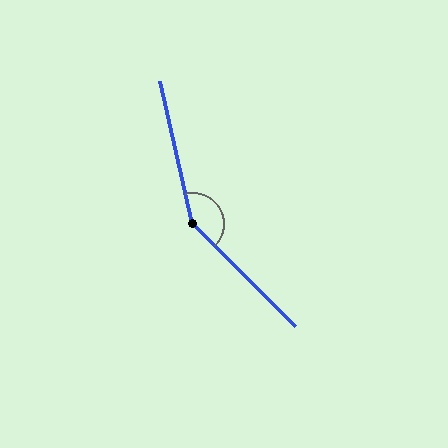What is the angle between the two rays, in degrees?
Approximately 148 degrees.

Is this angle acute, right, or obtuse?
It is obtuse.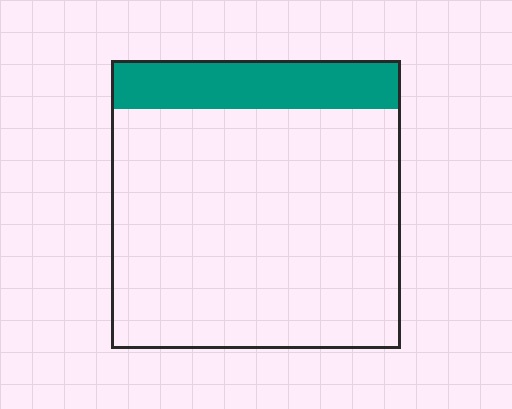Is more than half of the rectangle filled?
No.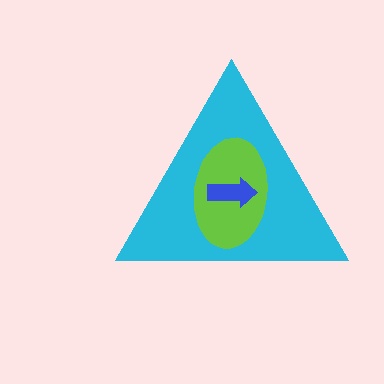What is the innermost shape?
The blue arrow.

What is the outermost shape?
The cyan triangle.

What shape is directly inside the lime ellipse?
The blue arrow.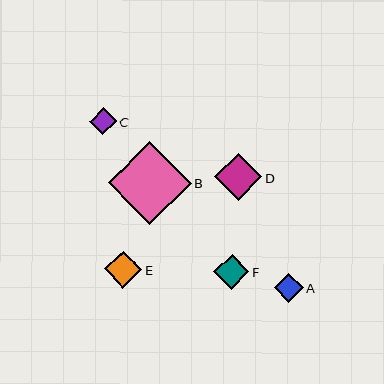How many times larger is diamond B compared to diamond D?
Diamond B is approximately 1.7 times the size of diamond D.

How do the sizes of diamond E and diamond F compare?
Diamond E and diamond F are approximately the same size.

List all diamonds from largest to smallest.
From largest to smallest: B, D, E, F, A, C.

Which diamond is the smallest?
Diamond C is the smallest with a size of approximately 27 pixels.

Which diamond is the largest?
Diamond B is the largest with a size of approximately 83 pixels.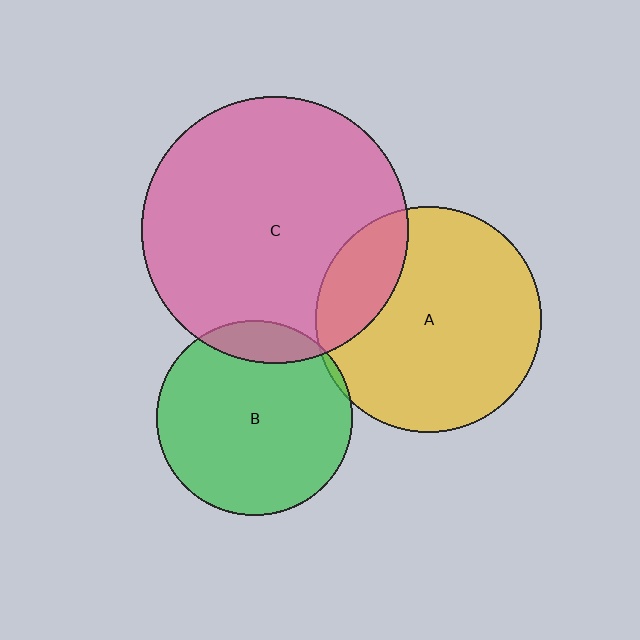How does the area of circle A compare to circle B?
Approximately 1.3 times.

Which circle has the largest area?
Circle C (pink).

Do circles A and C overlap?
Yes.